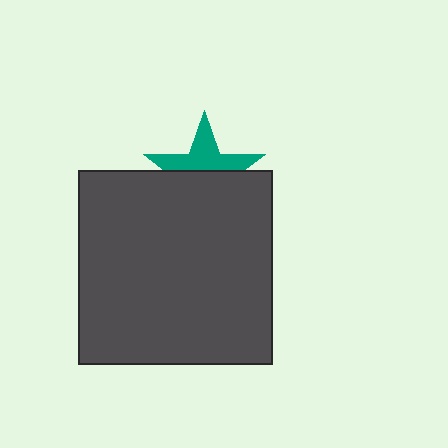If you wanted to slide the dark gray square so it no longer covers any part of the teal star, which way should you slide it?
Slide it down — that is the most direct way to separate the two shapes.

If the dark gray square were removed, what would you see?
You would see the complete teal star.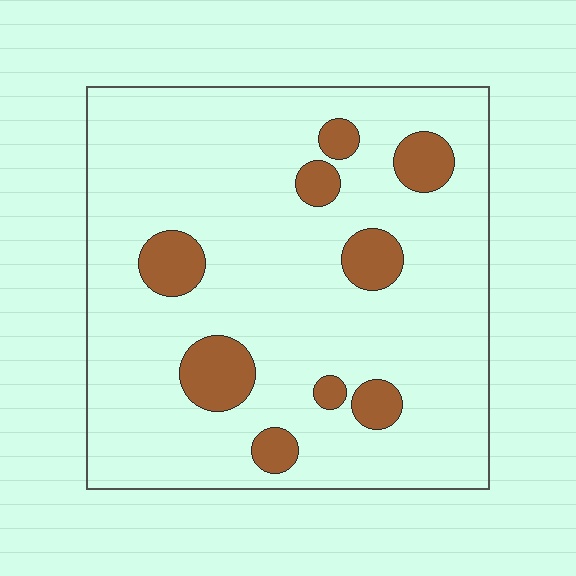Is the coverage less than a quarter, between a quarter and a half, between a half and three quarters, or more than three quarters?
Less than a quarter.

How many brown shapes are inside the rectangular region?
9.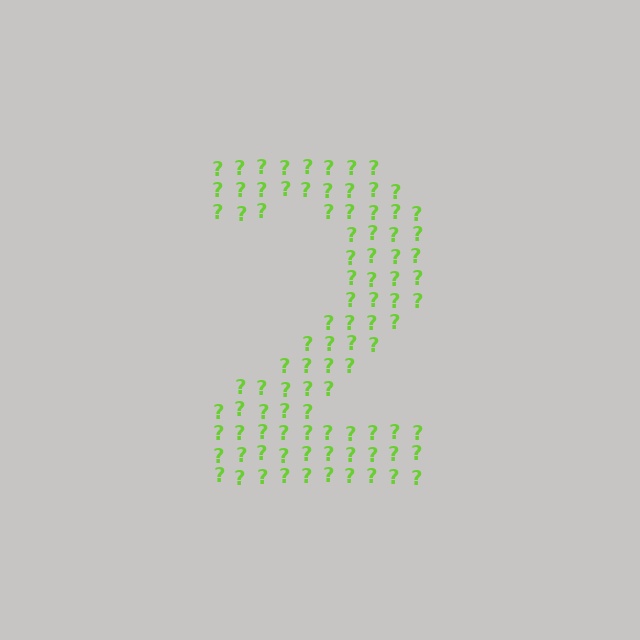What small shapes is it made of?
It is made of small question marks.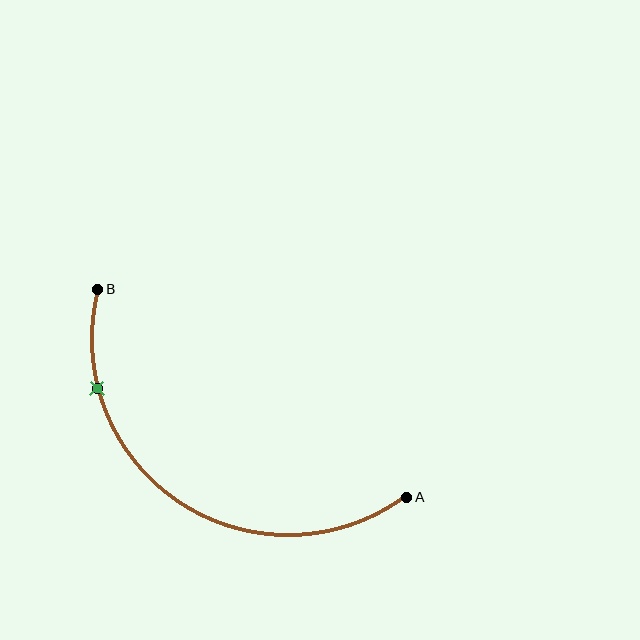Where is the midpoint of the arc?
The arc midpoint is the point on the curve farthest from the straight line joining A and B. It sits below and to the left of that line.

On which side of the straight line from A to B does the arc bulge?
The arc bulges below and to the left of the straight line connecting A and B.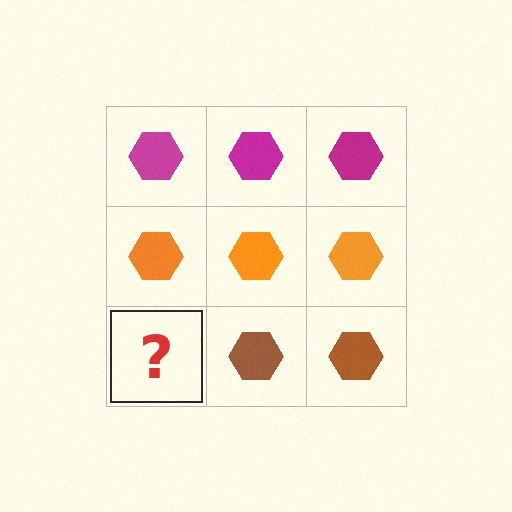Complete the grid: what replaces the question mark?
The question mark should be replaced with a brown hexagon.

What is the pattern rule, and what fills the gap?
The rule is that each row has a consistent color. The gap should be filled with a brown hexagon.